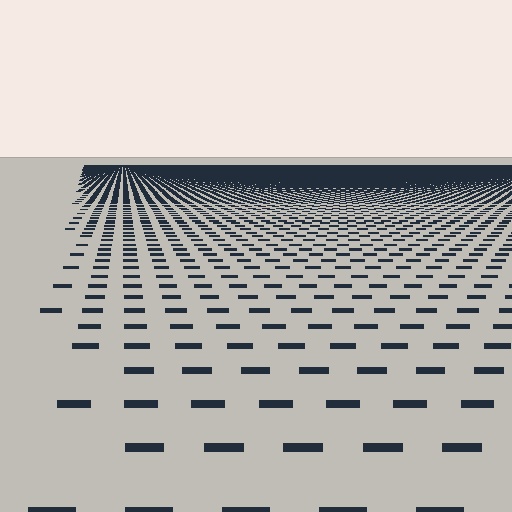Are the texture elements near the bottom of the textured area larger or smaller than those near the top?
Larger. Near the bottom, elements are closer to the viewer and appear at a bigger on-screen size.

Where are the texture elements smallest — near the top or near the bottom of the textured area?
Near the top.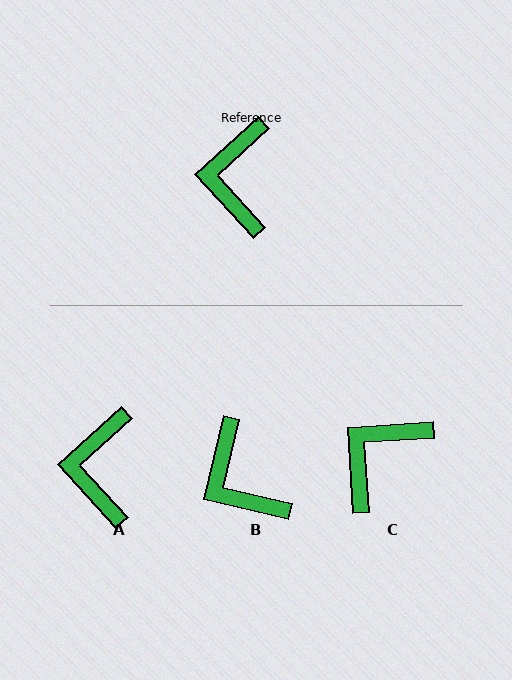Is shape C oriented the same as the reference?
No, it is off by about 39 degrees.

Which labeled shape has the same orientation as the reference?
A.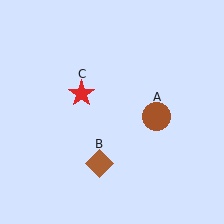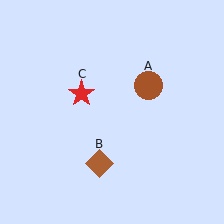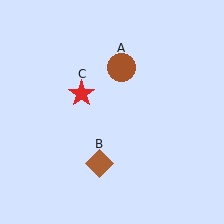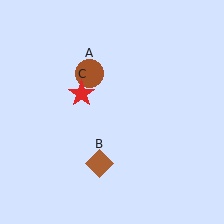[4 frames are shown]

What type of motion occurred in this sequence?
The brown circle (object A) rotated counterclockwise around the center of the scene.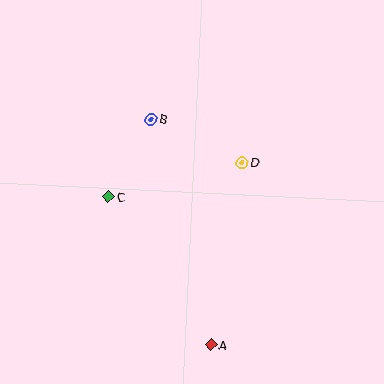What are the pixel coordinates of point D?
Point D is at (242, 162).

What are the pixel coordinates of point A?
Point A is at (211, 345).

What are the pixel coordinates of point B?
Point B is at (151, 119).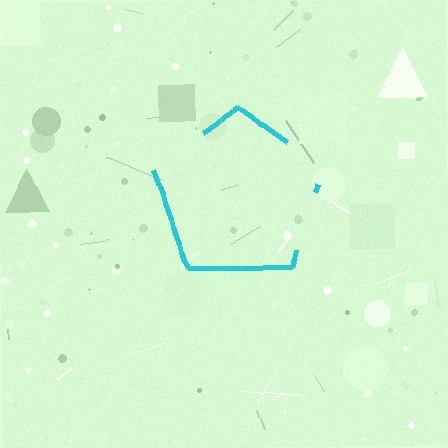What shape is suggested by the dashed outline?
The dashed outline suggests a pentagon.